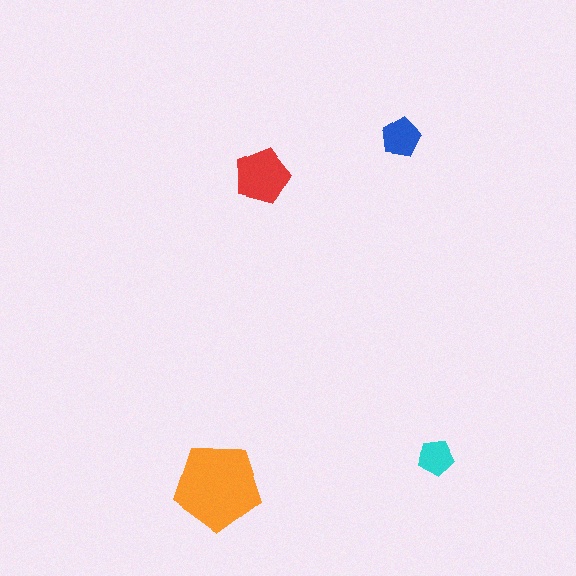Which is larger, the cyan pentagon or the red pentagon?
The red one.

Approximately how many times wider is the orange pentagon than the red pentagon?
About 1.5 times wider.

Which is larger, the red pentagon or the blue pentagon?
The red one.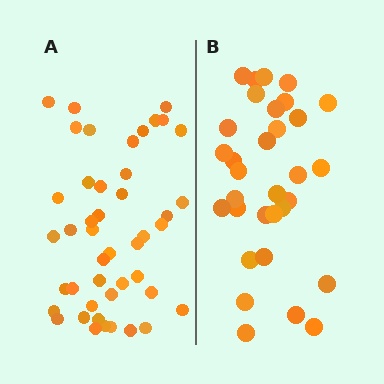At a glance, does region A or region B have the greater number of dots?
Region A (the left region) has more dots.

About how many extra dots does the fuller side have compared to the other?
Region A has approximately 15 more dots than region B.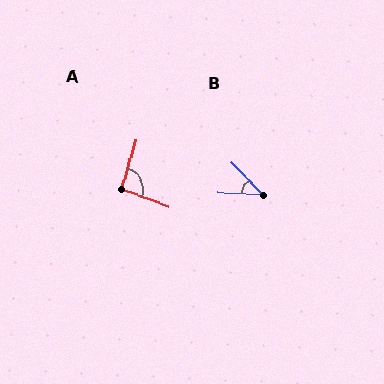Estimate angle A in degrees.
Approximately 94 degrees.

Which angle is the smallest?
B, at approximately 44 degrees.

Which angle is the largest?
A, at approximately 94 degrees.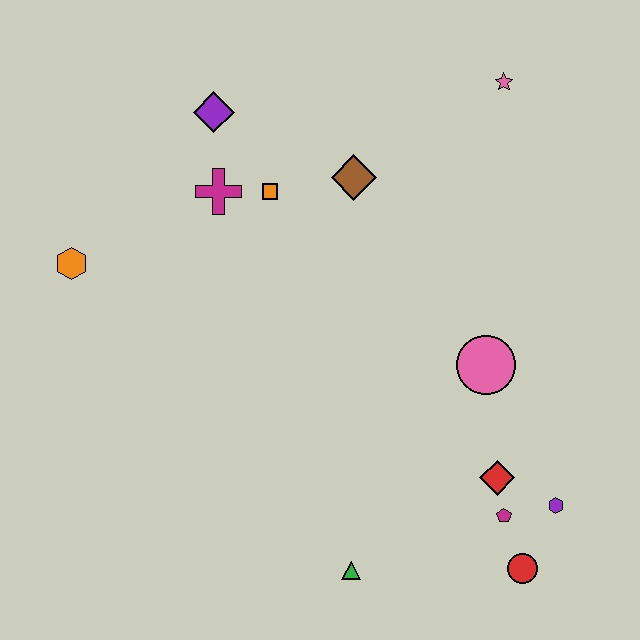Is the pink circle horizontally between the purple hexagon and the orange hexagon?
Yes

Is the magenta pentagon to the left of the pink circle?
No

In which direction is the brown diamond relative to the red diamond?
The brown diamond is above the red diamond.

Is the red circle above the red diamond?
No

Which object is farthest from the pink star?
The green triangle is farthest from the pink star.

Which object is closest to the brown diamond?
The orange square is closest to the brown diamond.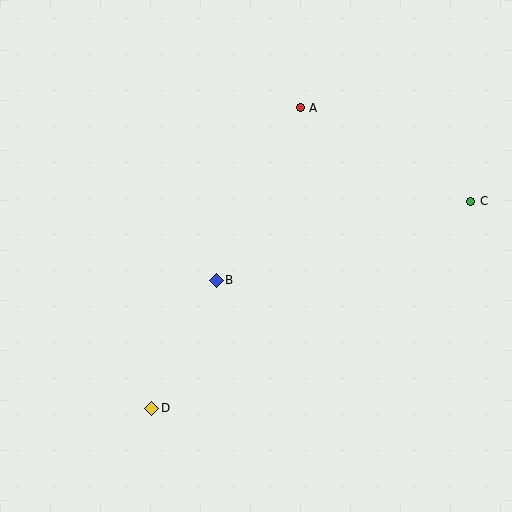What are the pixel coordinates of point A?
Point A is at (300, 108).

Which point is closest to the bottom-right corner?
Point C is closest to the bottom-right corner.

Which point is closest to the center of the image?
Point B at (216, 280) is closest to the center.